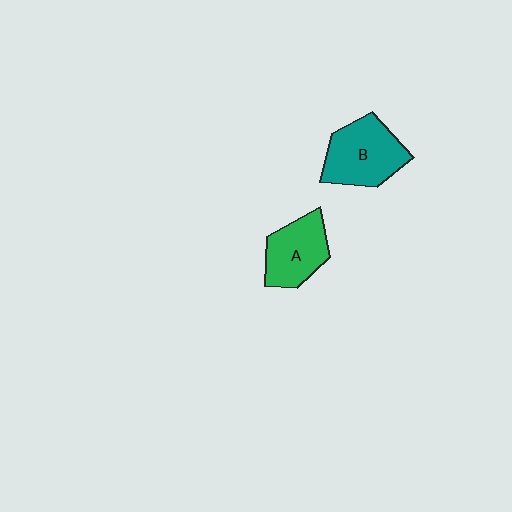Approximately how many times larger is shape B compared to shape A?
Approximately 1.2 times.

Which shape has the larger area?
Shape B (teal).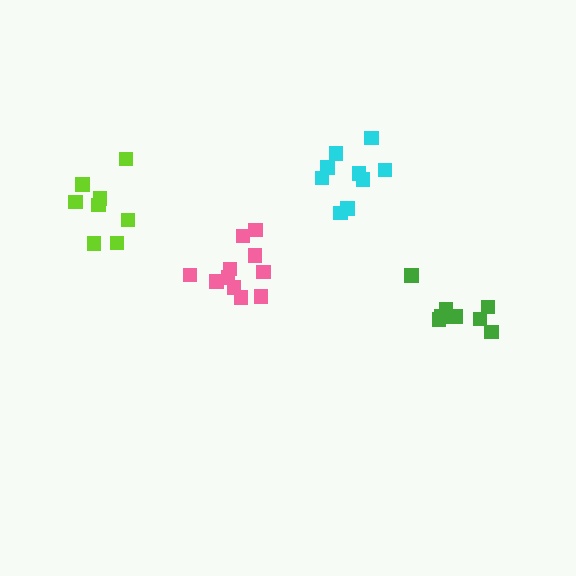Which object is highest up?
The cyan cluster is topmost.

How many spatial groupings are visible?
There are 4 spatial groupings.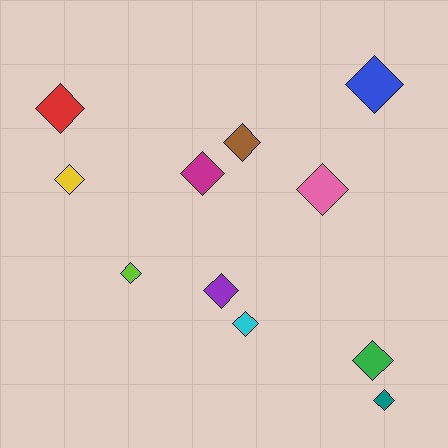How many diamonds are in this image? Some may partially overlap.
There are 11 diamonds.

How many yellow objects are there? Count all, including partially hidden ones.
There is 1 yellow object.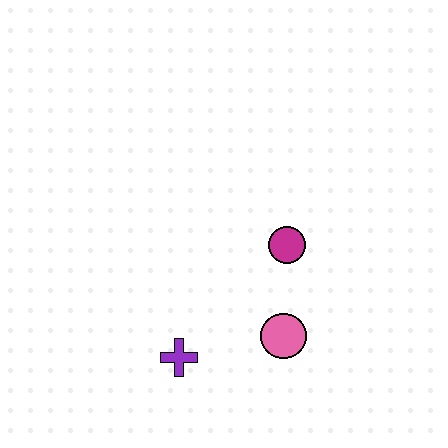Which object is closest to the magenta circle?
The pink circle is closest to the magenta circle.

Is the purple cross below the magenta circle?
Yes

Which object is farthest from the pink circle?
The purple cross is farthest from the pink circle.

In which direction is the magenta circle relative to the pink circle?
The magenta circle is above the pink circle.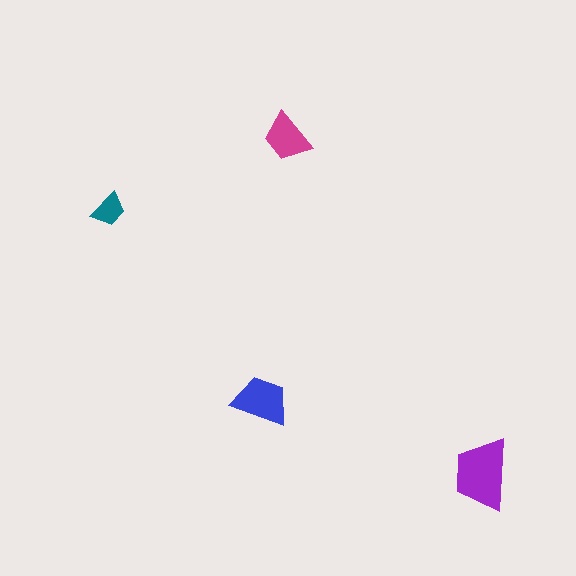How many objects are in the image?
There are 4 objects in the image.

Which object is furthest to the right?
The purple trapezoid is rightmost.